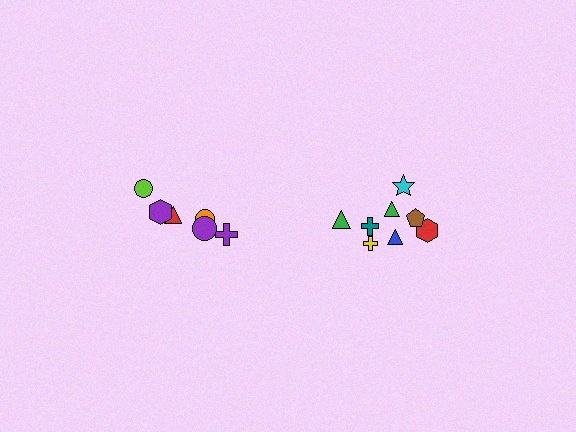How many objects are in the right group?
There are 8 objects.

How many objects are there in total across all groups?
There are 14 objects.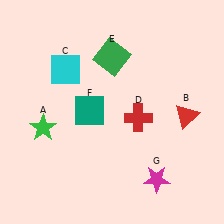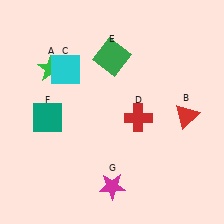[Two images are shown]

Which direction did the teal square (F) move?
The teal square (F) moved left.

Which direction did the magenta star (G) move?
The magenta star (G) moved left.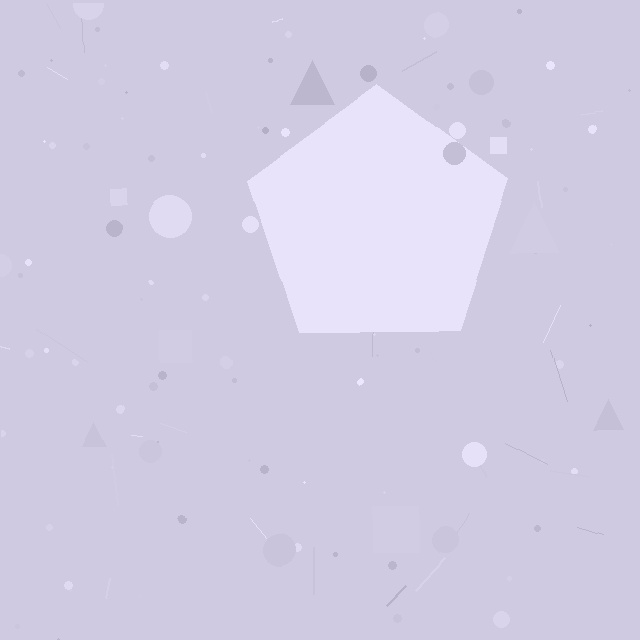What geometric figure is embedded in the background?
A pentagon is embedded in the background.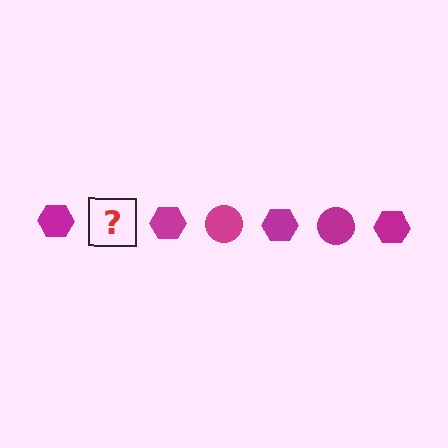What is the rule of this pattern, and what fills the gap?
The rule is that the pattern cycles through hexagon, circle shapes in magenta. The gap should be filled with a magenta circle.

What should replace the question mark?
The question mark should be replaced with a magenta circle.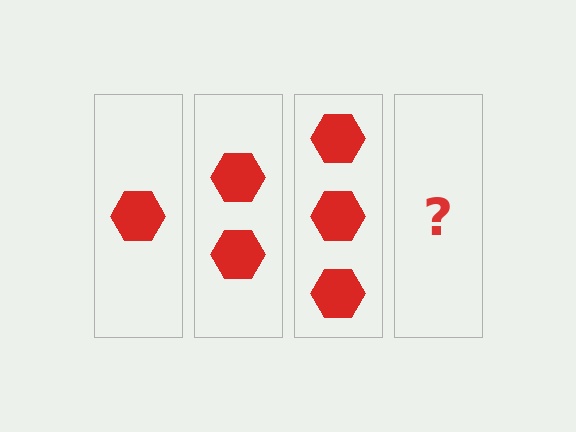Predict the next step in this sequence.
The next step is 4 hexagons.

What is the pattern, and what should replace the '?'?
The pattern is that each step adds one more hexagon. The '?' should be 4 hexagons.